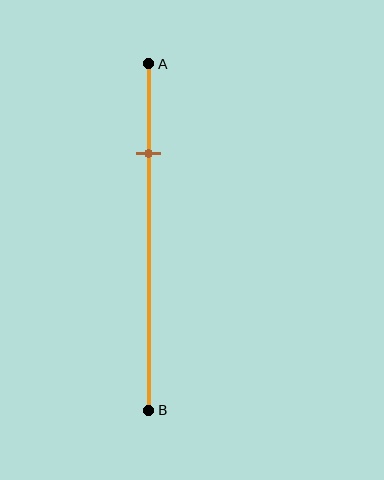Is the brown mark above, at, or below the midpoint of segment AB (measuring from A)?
The brown mark is above the midpoint of segment AB.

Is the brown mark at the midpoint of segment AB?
No, the mark is at about 25% from A, not at the 50% midpoint.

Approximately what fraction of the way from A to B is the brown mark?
The brown mark is approximately 25% of the way from A to B.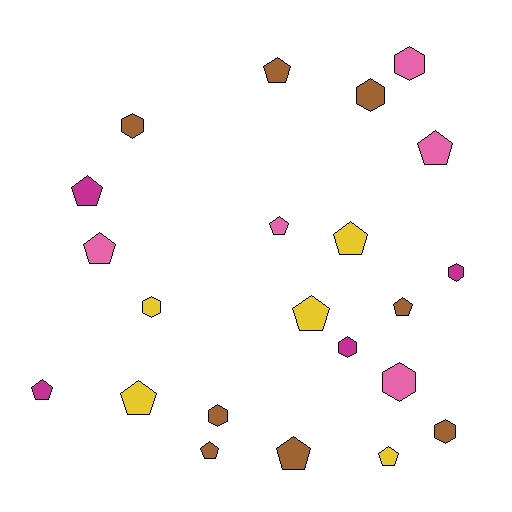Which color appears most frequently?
Brown, with 8 objects.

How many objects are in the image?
There are 22 objects.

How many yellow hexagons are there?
There is 1 yellow hexagon.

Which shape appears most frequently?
Pentagon, with 13 objects.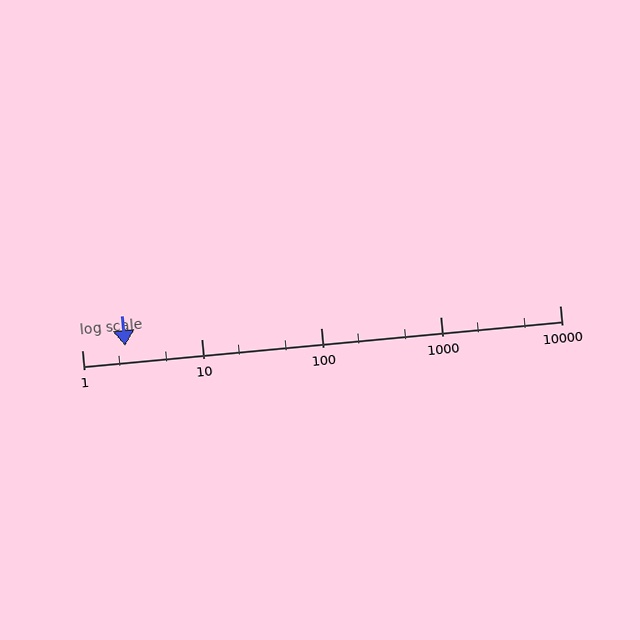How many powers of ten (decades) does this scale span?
The scale spans 4 decades, from 1 to 10000.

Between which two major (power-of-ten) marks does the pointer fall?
The pointer is between 1 and 10.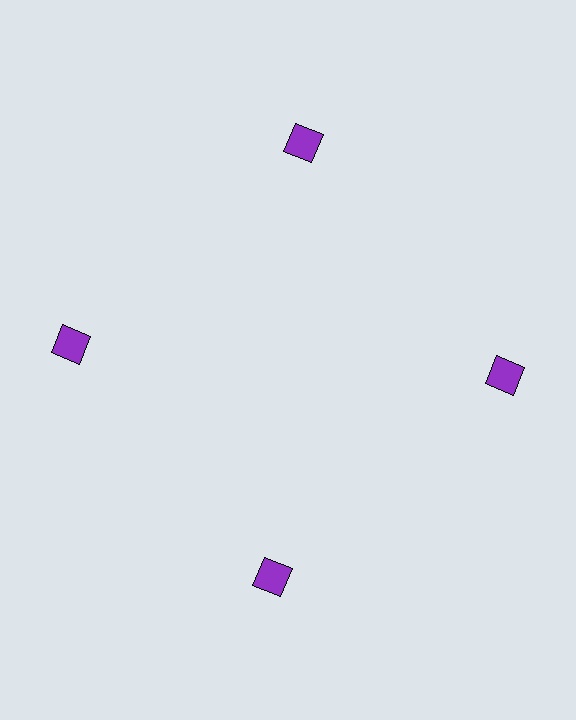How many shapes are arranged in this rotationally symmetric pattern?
There are 4 shapes, arranged in 4 groups of 1.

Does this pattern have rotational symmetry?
Yes, this pattern has 4-fold rotational symmetry. It looks the same after rotating 90 degrees around the center.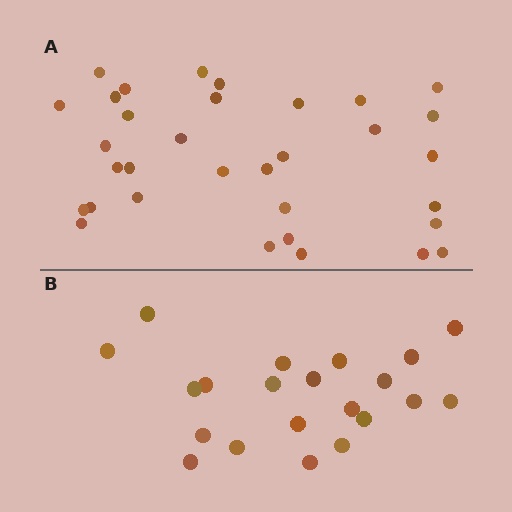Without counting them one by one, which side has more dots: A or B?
Region A (the top region) has more dots.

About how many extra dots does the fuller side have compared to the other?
Region A has roughly 12 or so more dots than region B.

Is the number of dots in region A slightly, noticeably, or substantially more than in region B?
Region A has substantially more. The ratio is roughly 1.6 to 1.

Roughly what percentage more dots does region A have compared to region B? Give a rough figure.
About 55% more.